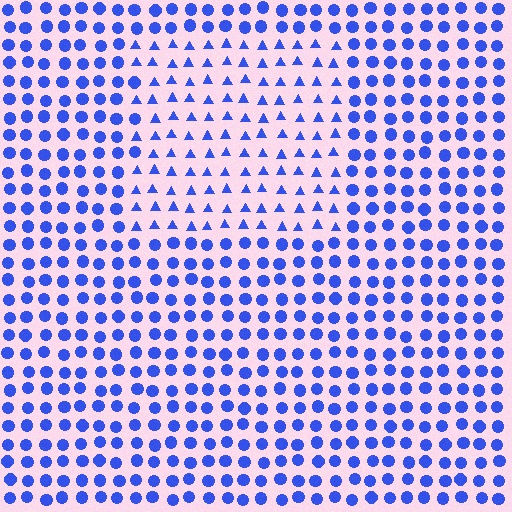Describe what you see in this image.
The image is filled with small blue elements arranged in a uniform grid. A rectangle-shaped region contains triangles, while the surrounding area contains circles. The boundary is defined purely by the change in element shape.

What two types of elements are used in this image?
The image uses triangles inside the rectangle region and circles outside it.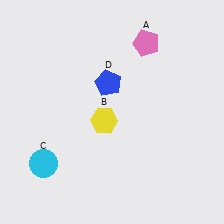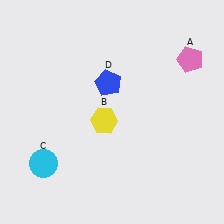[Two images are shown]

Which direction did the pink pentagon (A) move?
The pink pentagon (A) moved right.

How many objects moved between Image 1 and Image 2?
1 object moved between the two images.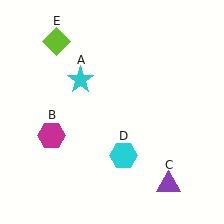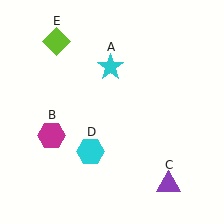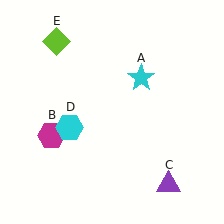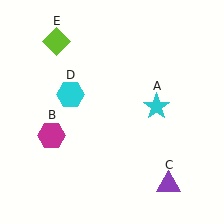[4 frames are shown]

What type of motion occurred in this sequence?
The cyan star (object A), cyan hexagon (object D) rotated clockwise around the center of the scene.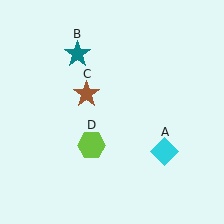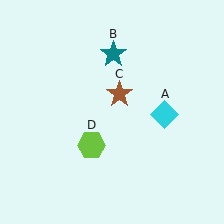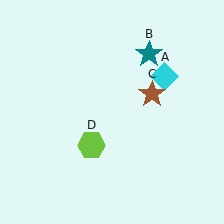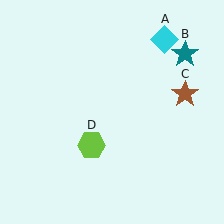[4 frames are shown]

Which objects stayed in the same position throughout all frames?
Lime hexagon (object D) remained stationary.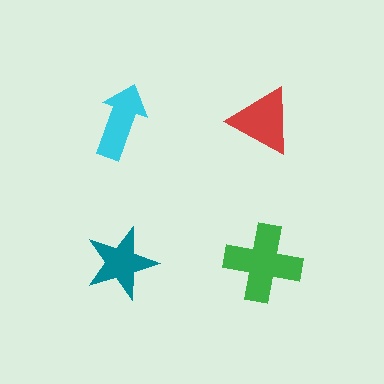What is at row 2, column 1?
A teal star.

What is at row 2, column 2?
A green cross.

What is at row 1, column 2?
A red triangle.